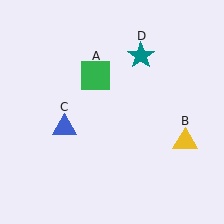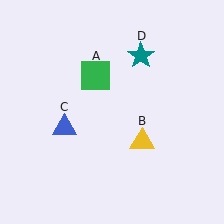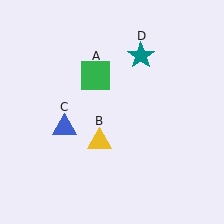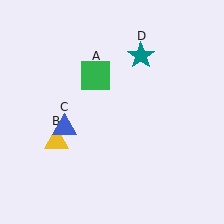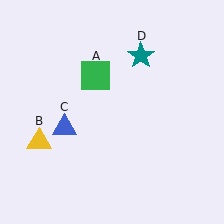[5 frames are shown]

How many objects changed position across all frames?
1 object changed position: yellow triangle (object B).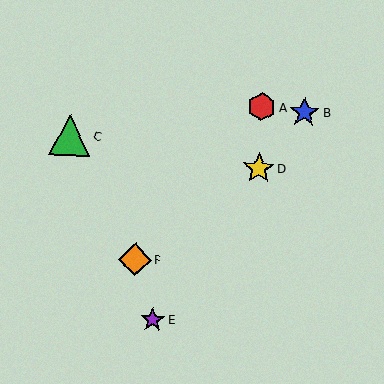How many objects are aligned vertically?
2 objects (A, D) are aligned vertically.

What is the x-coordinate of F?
Object F is at x≈135.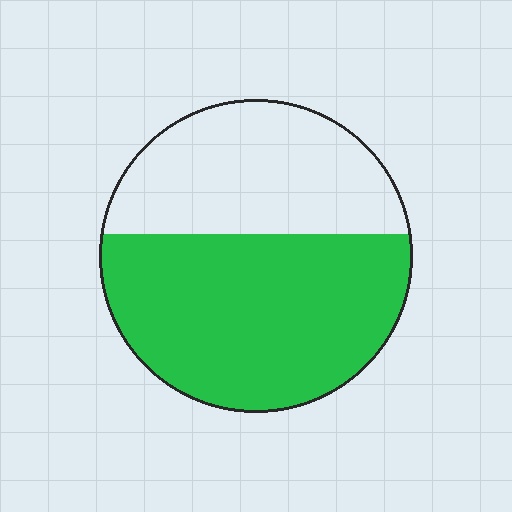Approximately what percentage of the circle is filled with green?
Approximately 60%.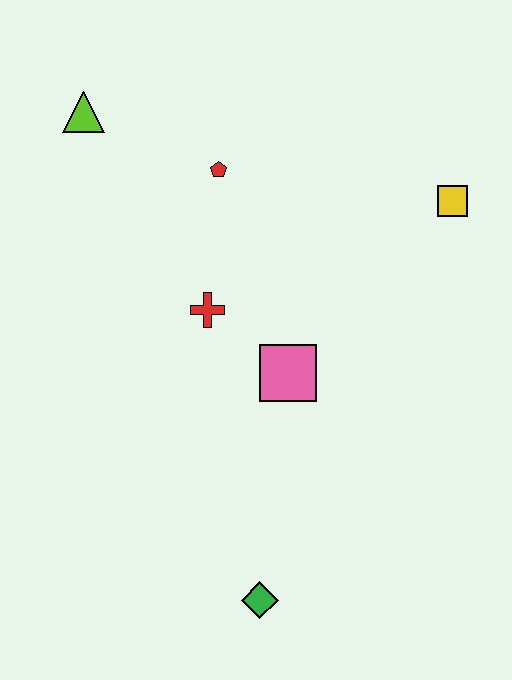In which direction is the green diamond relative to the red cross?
The green diamond is below the red cross.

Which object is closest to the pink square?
The red cross is closest to the pink square.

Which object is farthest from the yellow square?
The green diamond is farthest from the yellow square.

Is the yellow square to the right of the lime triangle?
Yes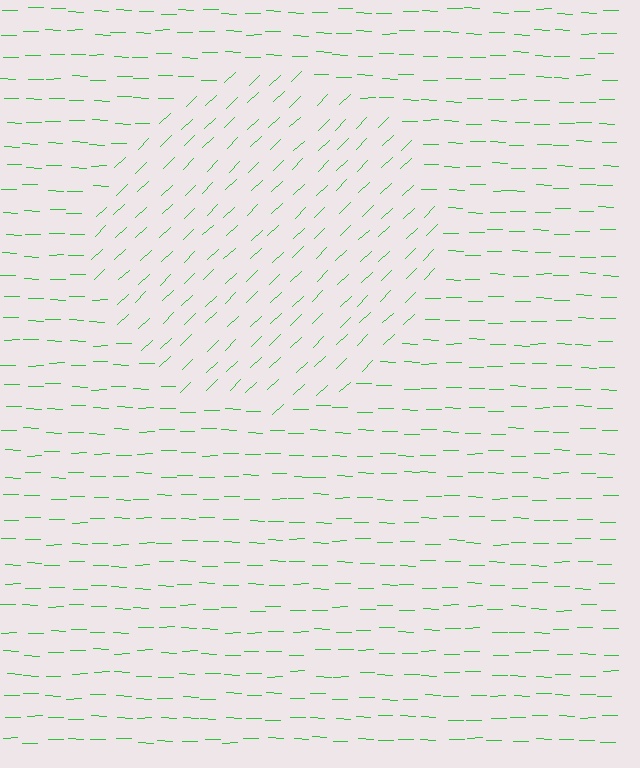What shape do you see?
I see a circle.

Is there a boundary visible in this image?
Yes, there is a texture boundary formed by a change in line orientation.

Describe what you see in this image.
The image is filled with small green line segments. A circle region in the image has lines oriented differently from the surrounding lines, creating a visible texture boundary.